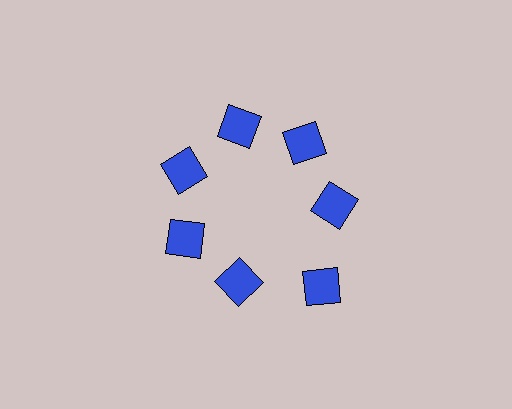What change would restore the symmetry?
The symmetry would be restored by moving it inward, back onto the ring so that all 7 squares sit at equal angles and equal distance from the center.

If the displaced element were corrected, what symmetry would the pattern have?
It would have 7-fold rotational symmetry — the pattern would map onto itself every 51 degrees.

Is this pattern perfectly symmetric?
No. The 7 blue squares are arranged in a ring, but one element near the 5 o'clock position is pushed outward from the center, breaking the 7-fold rotational symmetry.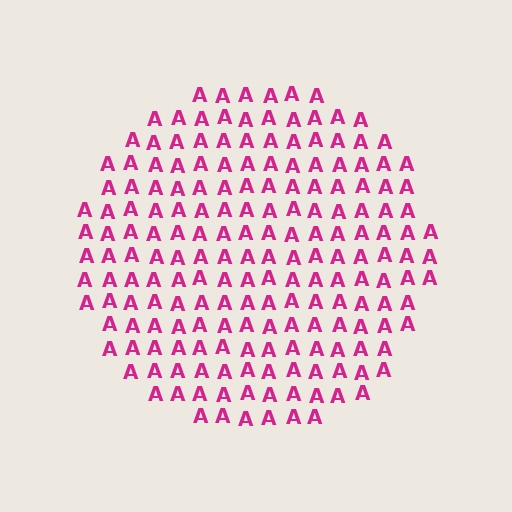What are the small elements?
The small elements are letter A's.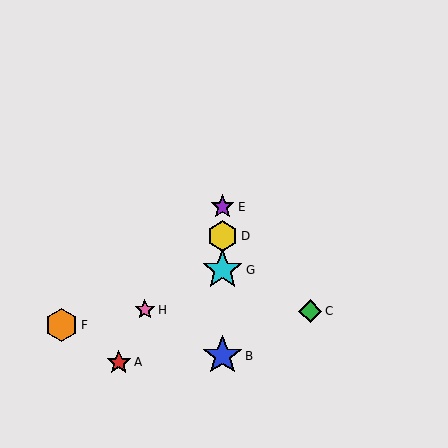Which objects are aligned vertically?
Objects B, D, E, G are aligned vertically.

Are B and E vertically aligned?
Yes, both are at x≈223.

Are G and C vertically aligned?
No, G is at x≈223 and C is at x≈310.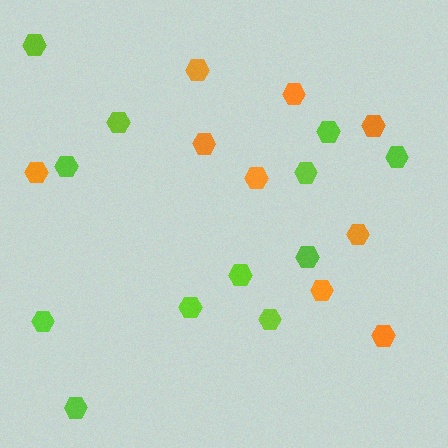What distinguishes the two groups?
There are 2 groups: one group of orange hexagons (9) and one group of lime hexagons (12).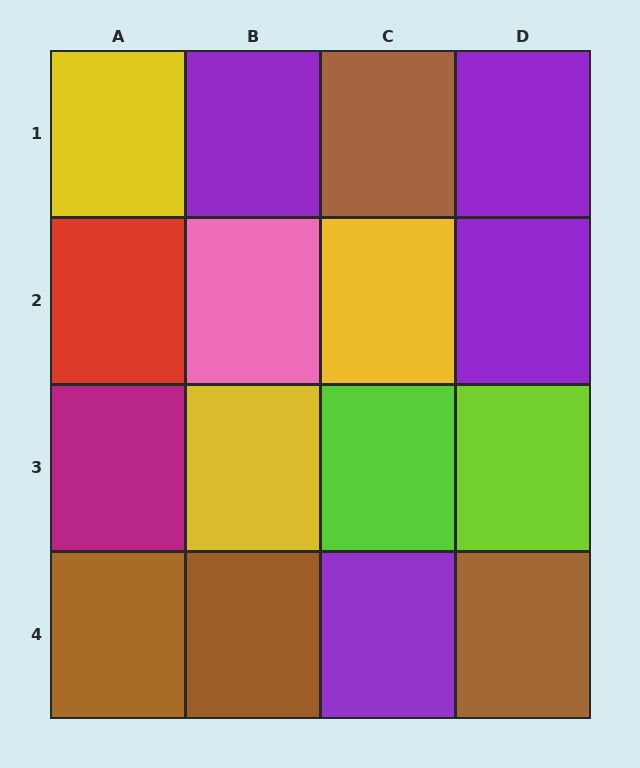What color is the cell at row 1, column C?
Brown.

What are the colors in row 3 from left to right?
Magenta, yellow, lime, lime.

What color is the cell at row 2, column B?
Pink.